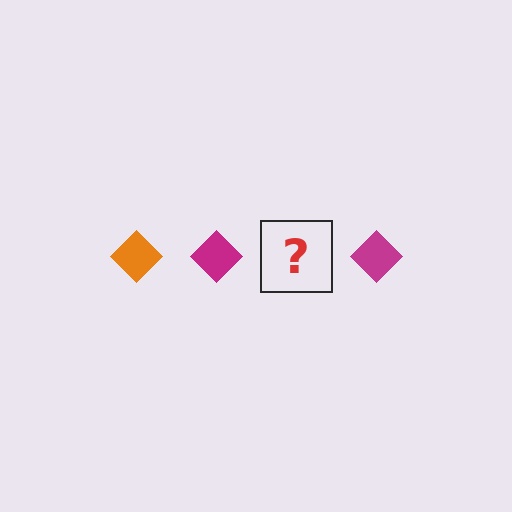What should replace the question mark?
The question mark should be replaced with an orange diamond.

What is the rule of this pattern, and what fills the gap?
The rule is that the pattern cycles through orange, magenta diamonds. The gap should be filled with an orange diamond.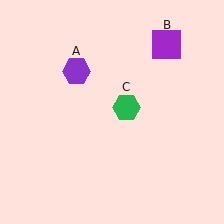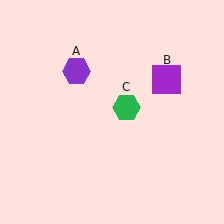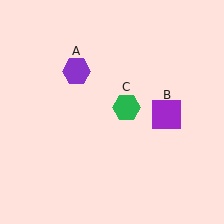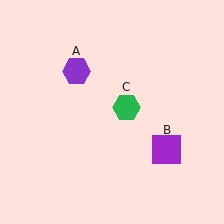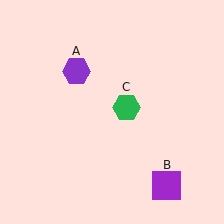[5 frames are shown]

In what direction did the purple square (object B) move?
The purple square (object B) moved down.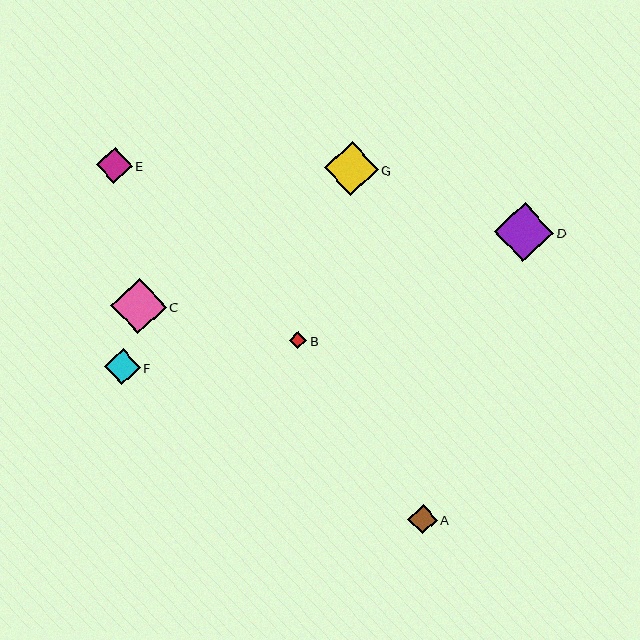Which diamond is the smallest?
Diamond B is the smallest with a size of approximately 18 pixels.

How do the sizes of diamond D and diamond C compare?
Diamond D and diamond C are approximately the same size.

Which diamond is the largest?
Diamond D is the largest with a size of approximately 59 pixels.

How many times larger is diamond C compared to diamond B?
Diamond C is approximately 3.1 times the size of diamond B.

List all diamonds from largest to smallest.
From largest to smallest: D, C, G, E, F, A, B.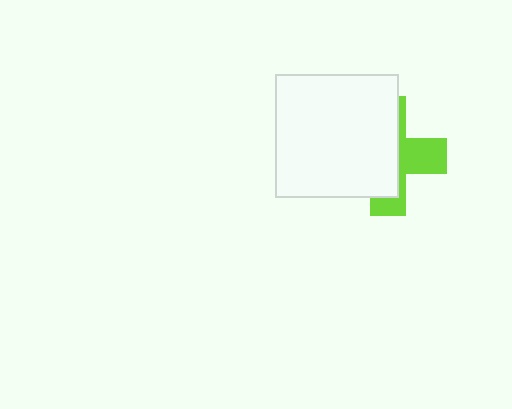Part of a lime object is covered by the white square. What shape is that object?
It is a cross.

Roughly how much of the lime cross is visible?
A small part of it is visible (roughly 38%).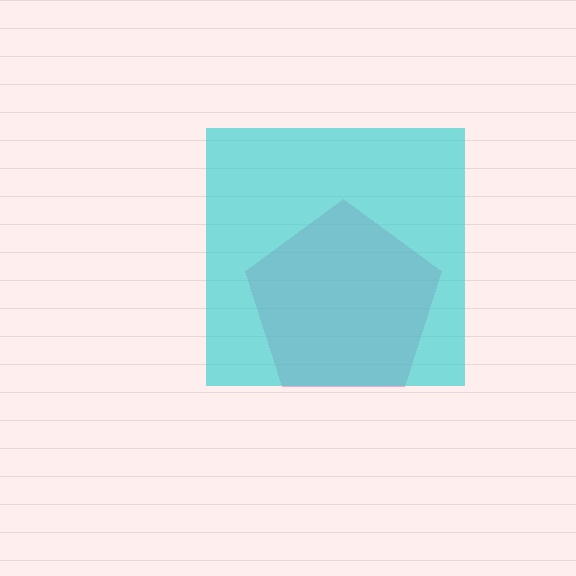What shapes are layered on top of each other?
The layered shapes are: a pink pentagon, a cyan square.